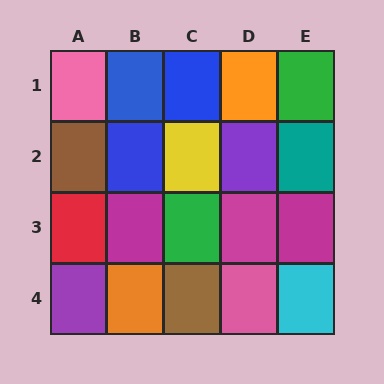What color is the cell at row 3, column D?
Magenta.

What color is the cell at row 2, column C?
Yellow.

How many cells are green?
2 cells are green.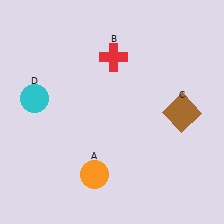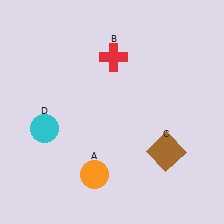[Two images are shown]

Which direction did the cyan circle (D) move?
The cyan circle (D) moved down.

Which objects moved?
The objects that moved are: the brown square (C), the cyan circle (D).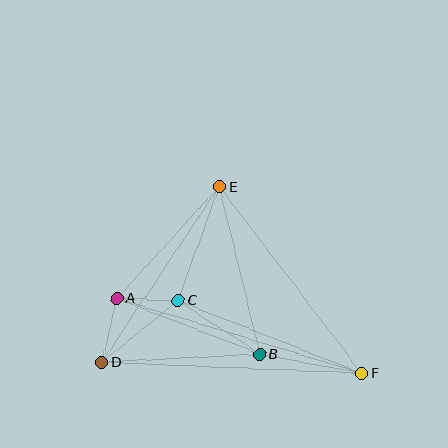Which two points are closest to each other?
Points A and C are closest to each other.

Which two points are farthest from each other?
Points D and F are farthest from each other.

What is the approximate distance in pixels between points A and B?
The distance between A and B is approximately 154 pixels.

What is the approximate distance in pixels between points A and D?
The distance between A and D is approximately 65 pixels.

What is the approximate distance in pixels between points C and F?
The distance between C and F is approximately 198 pixels.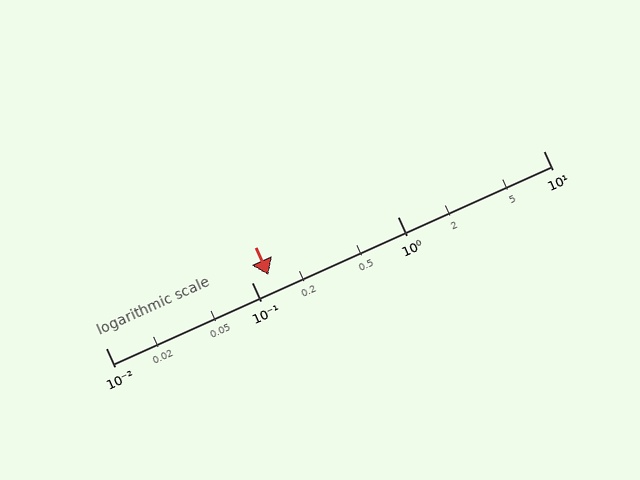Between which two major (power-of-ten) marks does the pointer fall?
The pointer is between 0.1 and 1.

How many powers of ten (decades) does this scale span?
The scale spans 3 decades, from 0.01 to 10.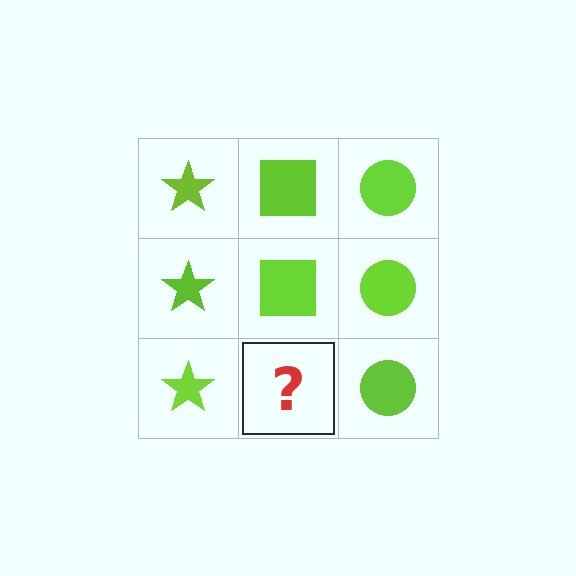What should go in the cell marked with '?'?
The missing cell should contain a lime square.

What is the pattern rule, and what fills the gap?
The rule is that each column has a consistent shape. The gap should be filled with a lime square.